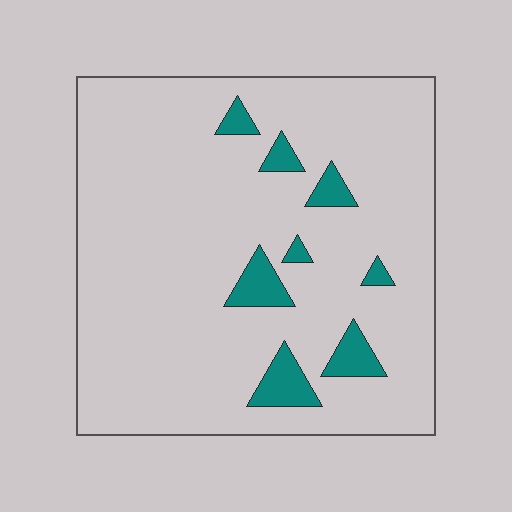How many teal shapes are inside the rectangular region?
8.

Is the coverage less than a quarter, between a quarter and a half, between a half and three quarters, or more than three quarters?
Less than a quarter.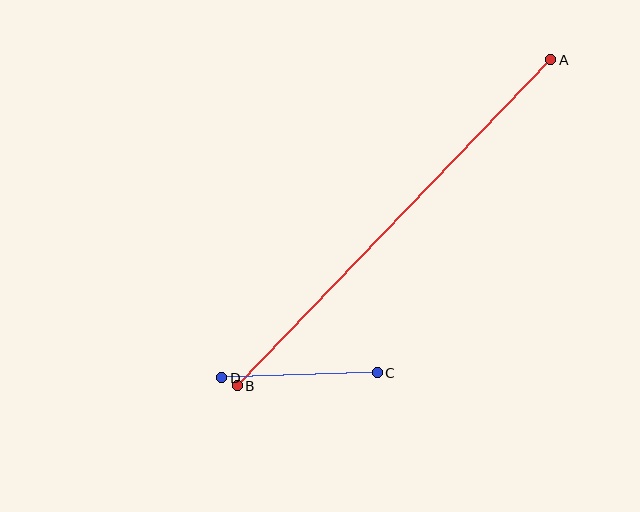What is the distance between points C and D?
The distance is approximately 156 pixels.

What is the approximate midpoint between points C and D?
The midpoint is at approximately (299, 375) pixels.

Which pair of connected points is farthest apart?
Points A and B are farthest apart.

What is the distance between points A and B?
The distance is approximately 452 pixels.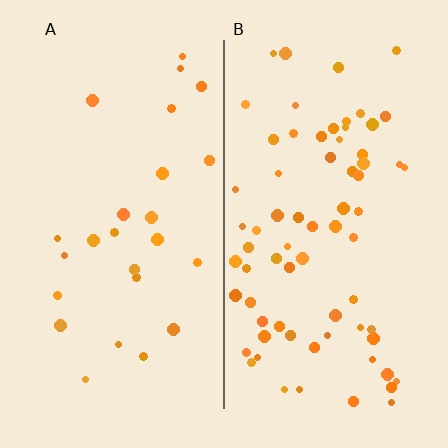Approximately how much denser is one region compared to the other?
Approximately 2.8× — region B over region A.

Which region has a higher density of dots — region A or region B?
B (the right).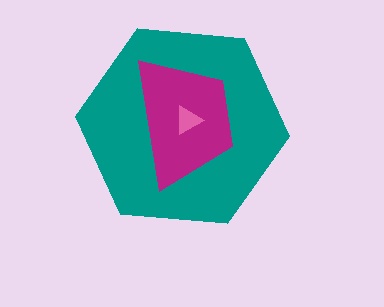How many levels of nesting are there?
3.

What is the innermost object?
The pink triangle.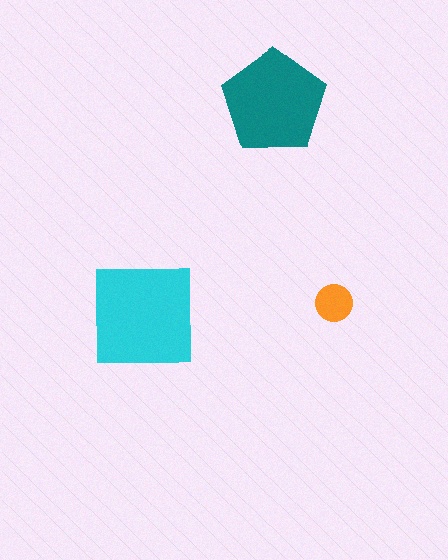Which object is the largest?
The cyan square.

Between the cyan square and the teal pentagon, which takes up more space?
The cyan square.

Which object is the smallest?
The orange circle.